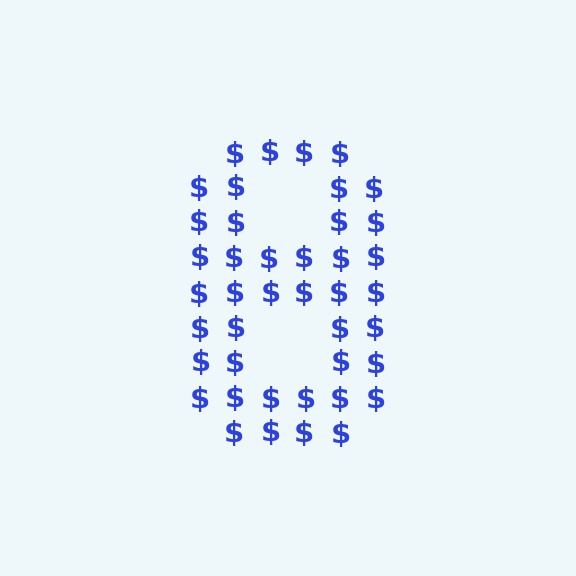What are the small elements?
The small elements are dollar signs.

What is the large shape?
The large shape is the digit 8.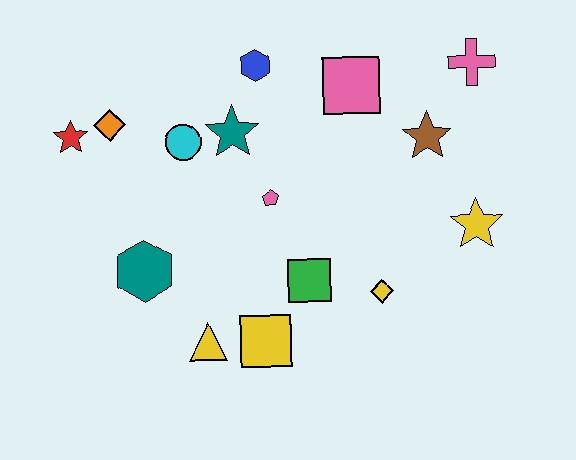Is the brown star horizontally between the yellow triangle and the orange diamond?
No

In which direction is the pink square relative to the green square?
The pink square is above the green square.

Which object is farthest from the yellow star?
The red star is farthest from the yellow star.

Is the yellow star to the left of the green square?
No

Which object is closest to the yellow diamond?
The green square is closest to the yellow diamond.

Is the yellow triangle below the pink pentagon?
Yes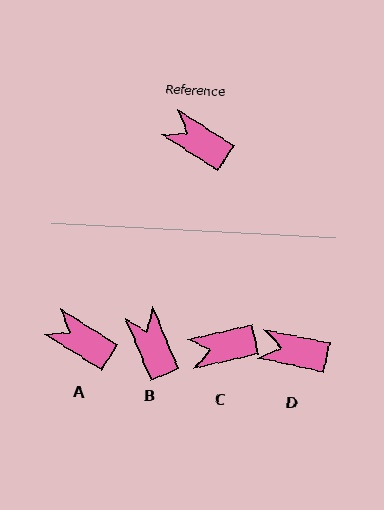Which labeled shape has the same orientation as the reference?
A.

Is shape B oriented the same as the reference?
No, it is off by about 35 degrees.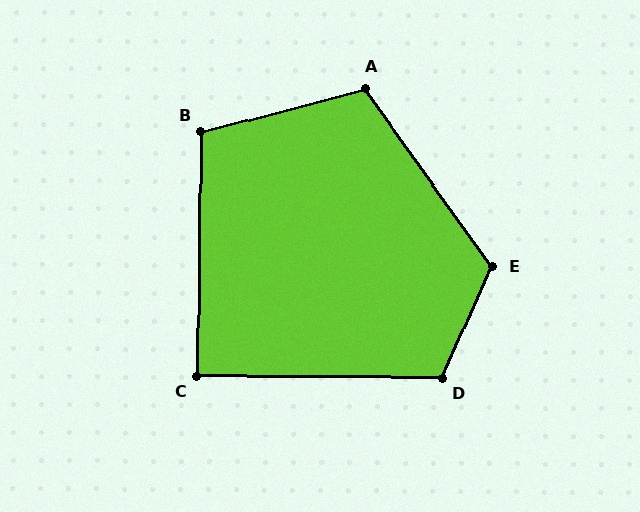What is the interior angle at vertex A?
Approximately 111 degrees (obtuse).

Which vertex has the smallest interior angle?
C, at approximately 89 degrees.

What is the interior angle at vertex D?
Approximately 114 degrees (obtuse).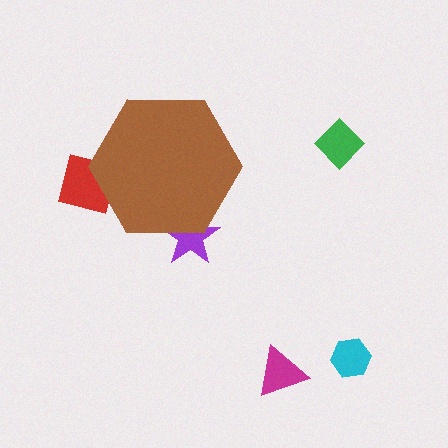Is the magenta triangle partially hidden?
No, the magenta triangle is fully visible.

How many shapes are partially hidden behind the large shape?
2 shapes are partially hidden.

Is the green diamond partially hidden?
No, the green diamond is fully visible.